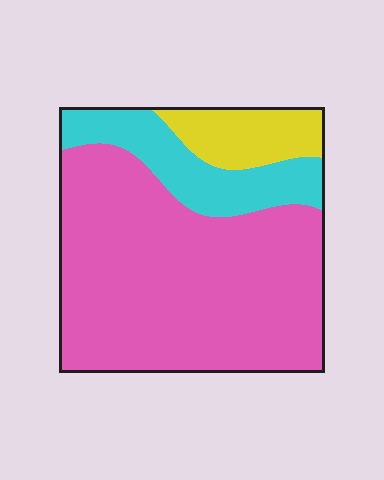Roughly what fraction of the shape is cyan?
Cyan takes up between a sixth and a third of the shape.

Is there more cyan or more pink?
Pink.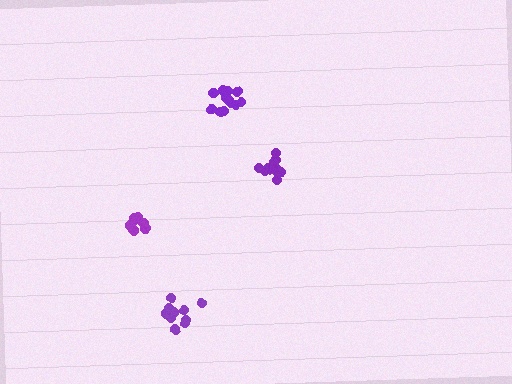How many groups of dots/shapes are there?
There are 4 groups.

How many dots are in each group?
Group 1: 8 dots, Group 2: 12 dots, Group 3: 11 dots, Group 4: 10 dots (41 total).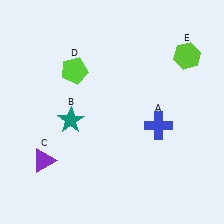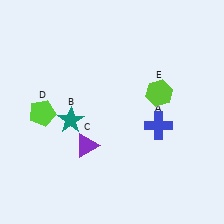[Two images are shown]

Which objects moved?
The objects that moved are: the purple triangle (C), the lime pentagon (D), the lime hexagon (E).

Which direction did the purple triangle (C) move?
The purple triangle (C) moved right.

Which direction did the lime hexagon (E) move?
The lime hexagon (E) moved down.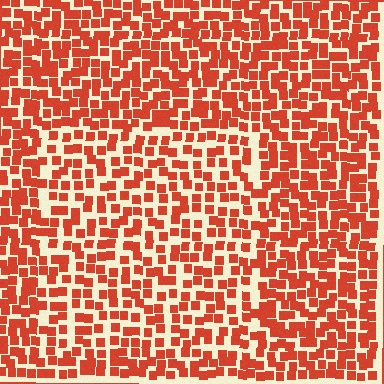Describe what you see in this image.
The image contains small red elements arranged at two different densities. A rectangle-shaped region is visible where the elements are less densely packed than the surrounding area.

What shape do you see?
I see a rectangle.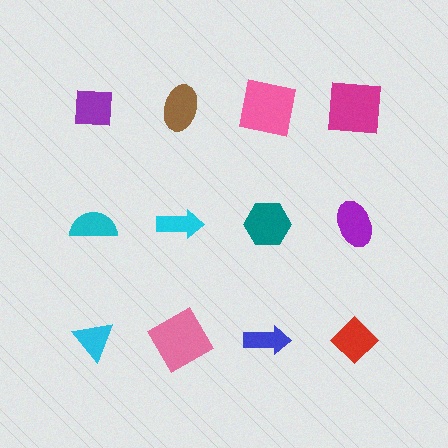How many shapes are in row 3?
4 shapes.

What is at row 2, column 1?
A cyan semicircle.